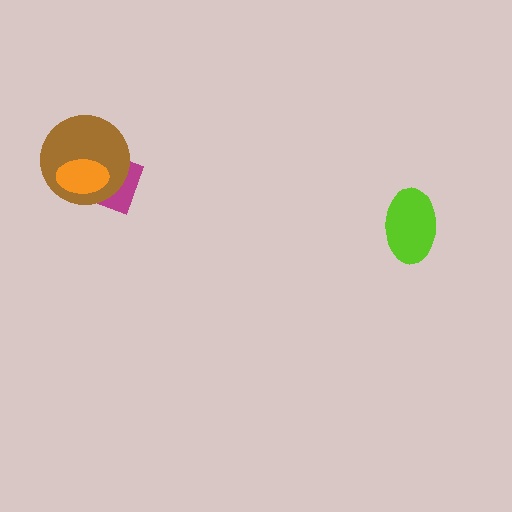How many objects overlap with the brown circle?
2 objects overlap with the brown circle.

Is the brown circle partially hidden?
Yes, it is partially covered by another shape.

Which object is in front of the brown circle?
The orange ellipse is in front of the brown circle.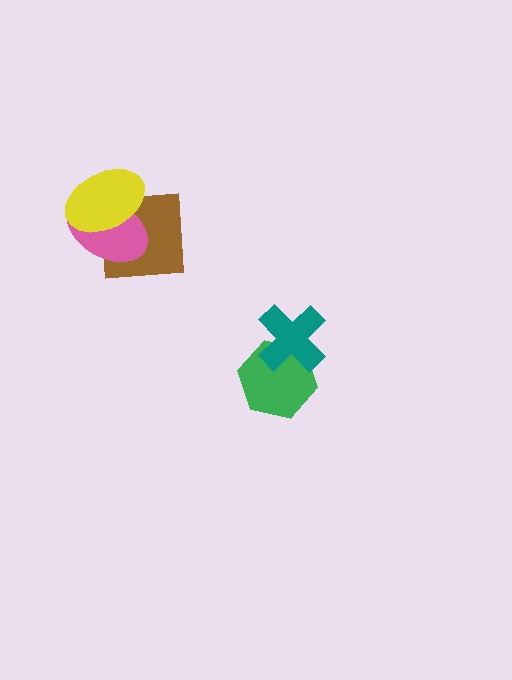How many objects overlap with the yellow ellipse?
2 objects overlap with the yellow ellipse.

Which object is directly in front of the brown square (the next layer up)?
The pink ellipse is directly in front of the brown square.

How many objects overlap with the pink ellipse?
2 objects overlap with the pink ellipse.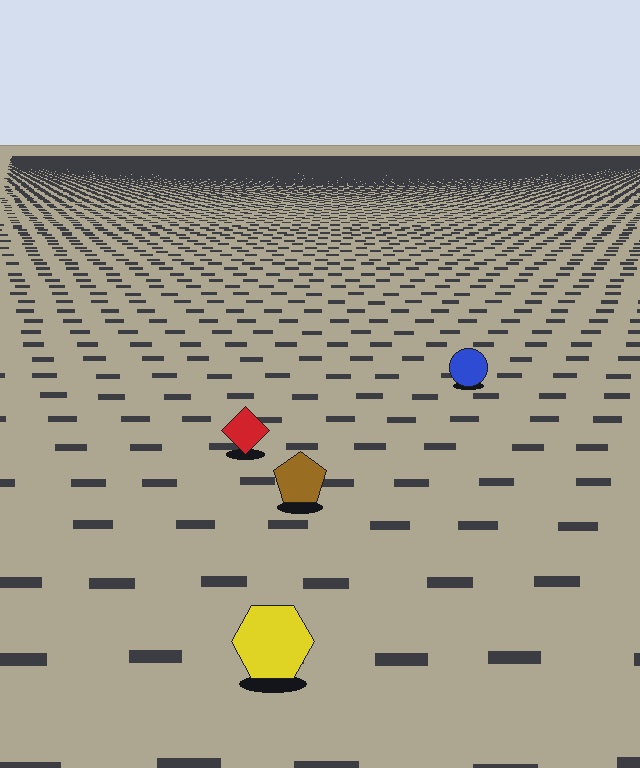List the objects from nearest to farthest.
From nearest to farthest: the yellow hexagon, the brown pentagon, the red diamond, the blue circle.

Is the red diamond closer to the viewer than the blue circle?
Yes. The red diamond is closer — you can tell from the texture gradient: the ground texture is coarser near it.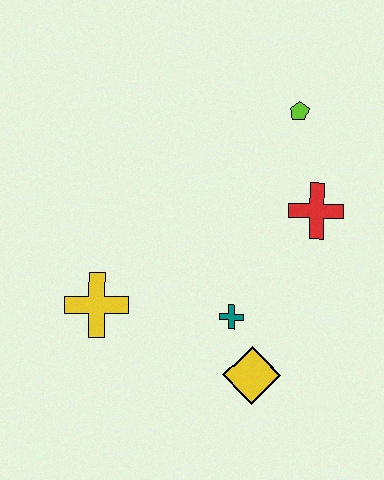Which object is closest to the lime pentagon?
The red cross is closest to the lime pentagon.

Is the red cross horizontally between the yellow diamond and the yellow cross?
No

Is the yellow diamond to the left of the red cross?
Yes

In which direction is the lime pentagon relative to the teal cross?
The lime pentagon is above the teal cross.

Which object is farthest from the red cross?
The yellow cross is farthest from the red cross.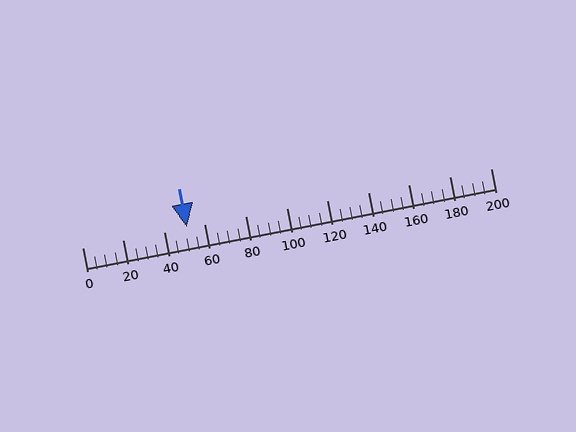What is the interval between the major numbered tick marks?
The major tick marks are spaced 20 units apart.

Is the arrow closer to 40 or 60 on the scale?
The arrow is closer to 60.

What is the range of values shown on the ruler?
The ruler shows values from 0 to 200.